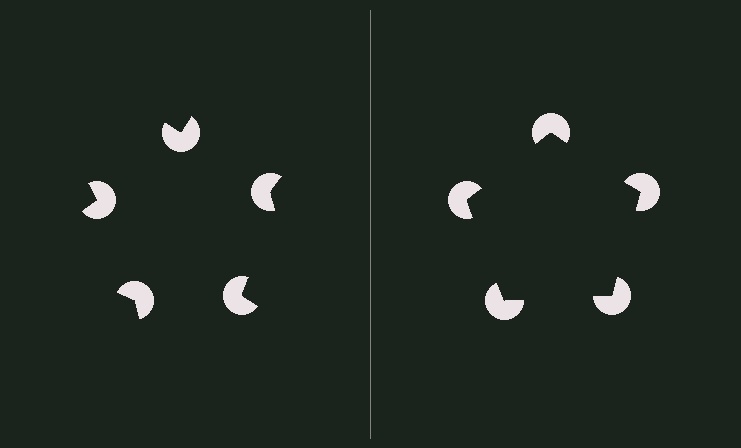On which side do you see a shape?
An illusory pentagon appears on the right side. On the left side the wedge cuts are rotated, so no coherent shape forms.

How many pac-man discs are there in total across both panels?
10 — 5 on each side.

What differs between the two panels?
The pac-man discs are positioned identically on both sides; only the wedge orientations differ. On the right they align to a pentagon; on the left they are misaligned.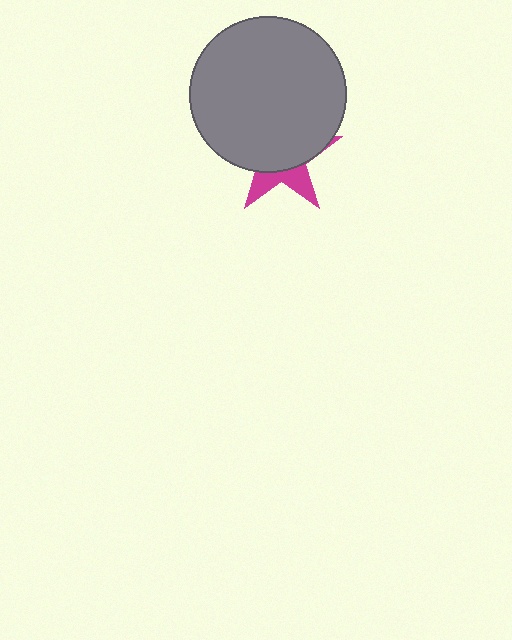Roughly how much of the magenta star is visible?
A small part of it is visible (roughly 31%).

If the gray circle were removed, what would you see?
You would see the complete magenta star.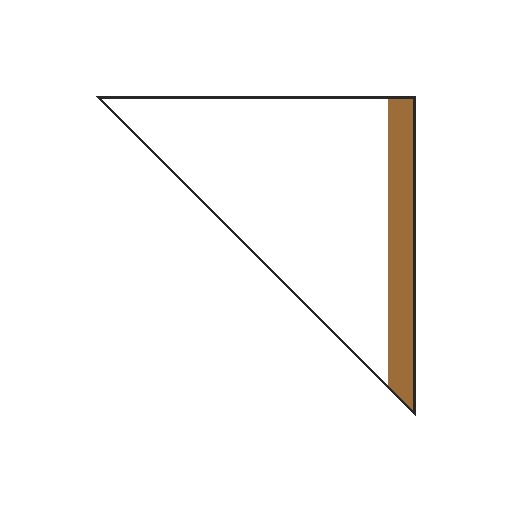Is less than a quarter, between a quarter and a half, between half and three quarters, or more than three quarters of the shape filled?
Less than a quarter.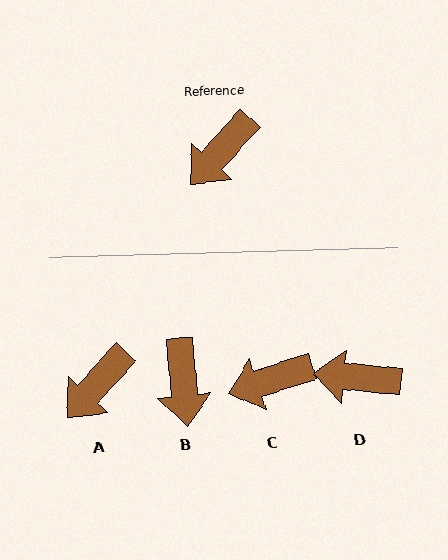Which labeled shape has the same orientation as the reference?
A.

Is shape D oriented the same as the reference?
No, it is off by about 53 degrees.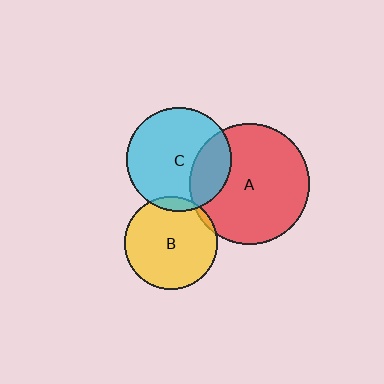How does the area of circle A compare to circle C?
Approximately 1.3 times.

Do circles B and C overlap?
Yes.